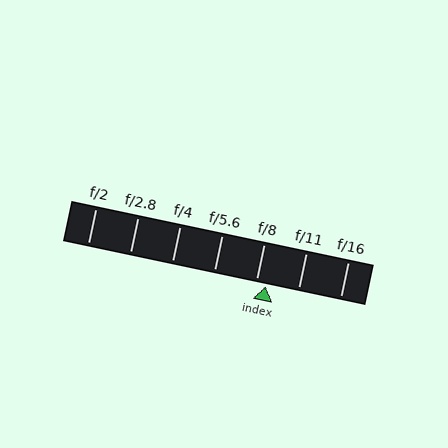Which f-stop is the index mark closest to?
The index mark is closest to f/8.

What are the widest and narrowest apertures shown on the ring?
The widest aperture shown is f/2 and the narrowest is f/16.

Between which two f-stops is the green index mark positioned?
The index mark is between f/8 and f/11.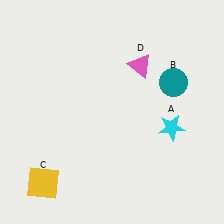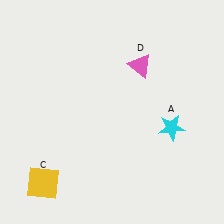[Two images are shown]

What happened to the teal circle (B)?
The teal circle (B) was removed in Image 2. It was in the top-right area of Image 1.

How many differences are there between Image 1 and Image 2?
There is 1 difference between the two images.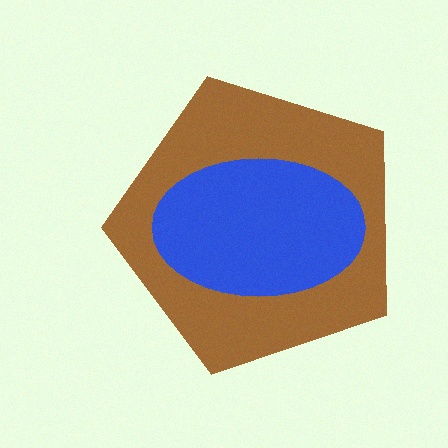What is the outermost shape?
The brown pentagon.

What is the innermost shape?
The blue ellipse.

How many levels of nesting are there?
2.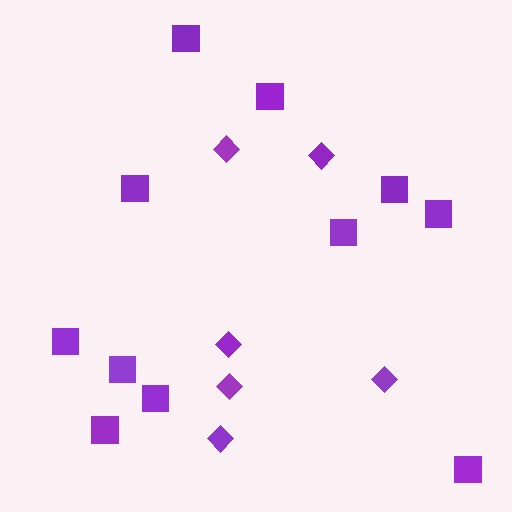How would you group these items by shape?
There are 2 groups: one group of diamonds (6) and one group of squares (11).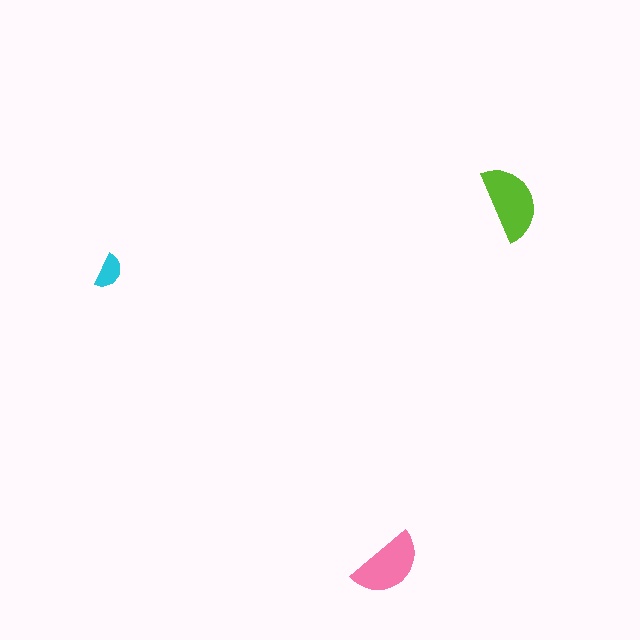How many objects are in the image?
There are 3 objects in the image.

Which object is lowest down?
The pink semicircle is bottommost.